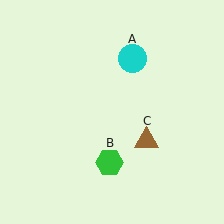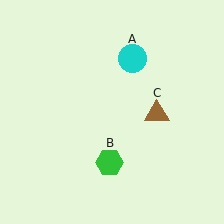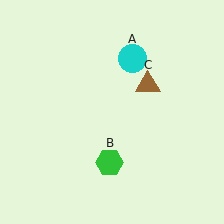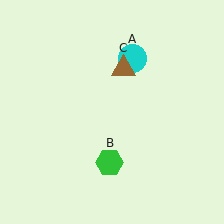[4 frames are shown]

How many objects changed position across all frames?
1 object changed position: brown triangle (object C).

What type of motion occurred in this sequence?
The brown triangle (object C) rotated counterclockwise around the center of the scene.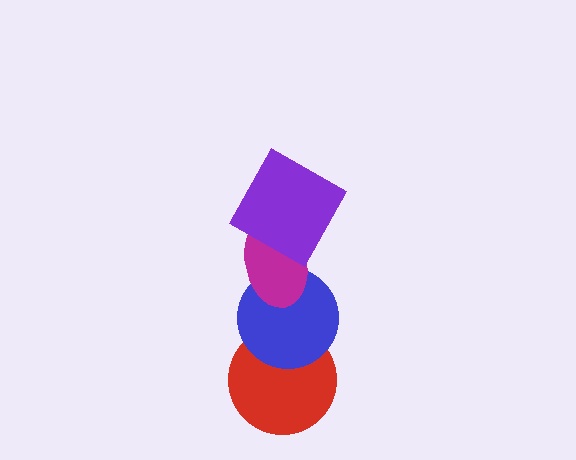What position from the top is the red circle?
The red circle is 4th from the top.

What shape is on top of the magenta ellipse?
The purple square is on top of the magenta ellipse.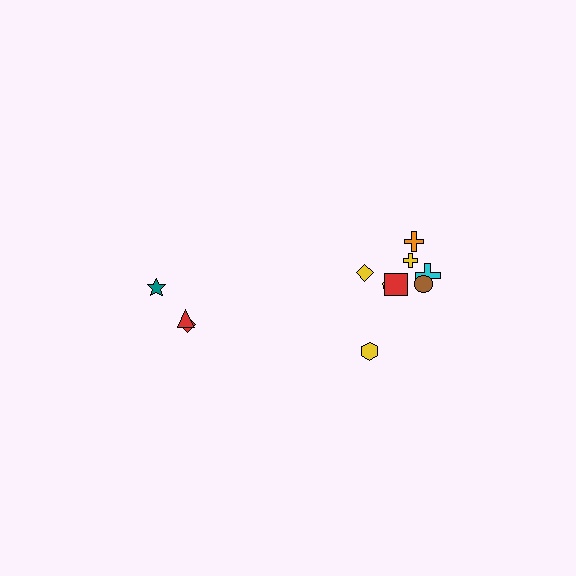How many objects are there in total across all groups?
There are 11 objects.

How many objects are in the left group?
There are 3 objects.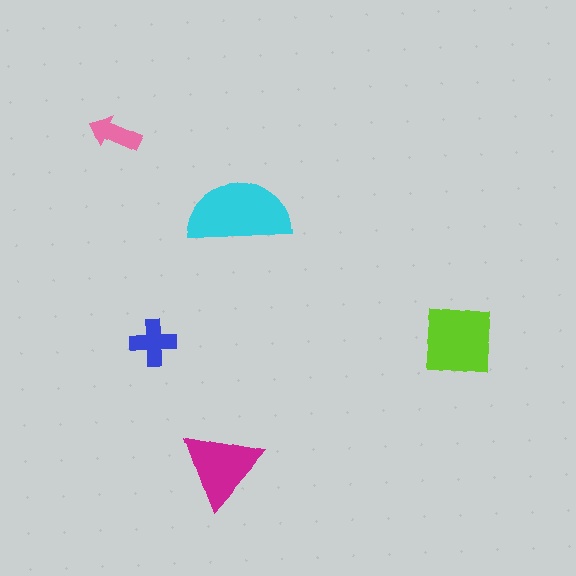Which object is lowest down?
The magenta triangle is bottommost.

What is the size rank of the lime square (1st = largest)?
2nd.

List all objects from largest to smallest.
The cyan semicircle, the lime square, the magenta triangle, the blue cross, the pink arrow.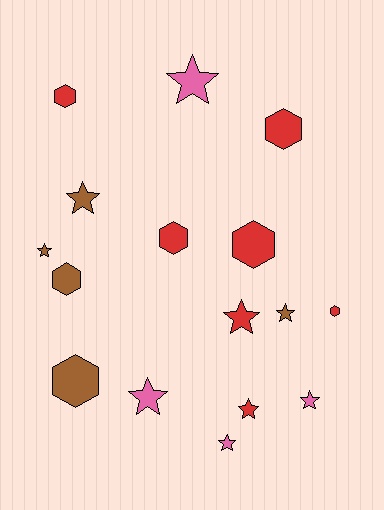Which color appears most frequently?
Red, with 7 objects.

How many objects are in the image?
There are 16 objects.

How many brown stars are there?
There are 3 brown stars.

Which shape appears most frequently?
Star, with 9 objects.